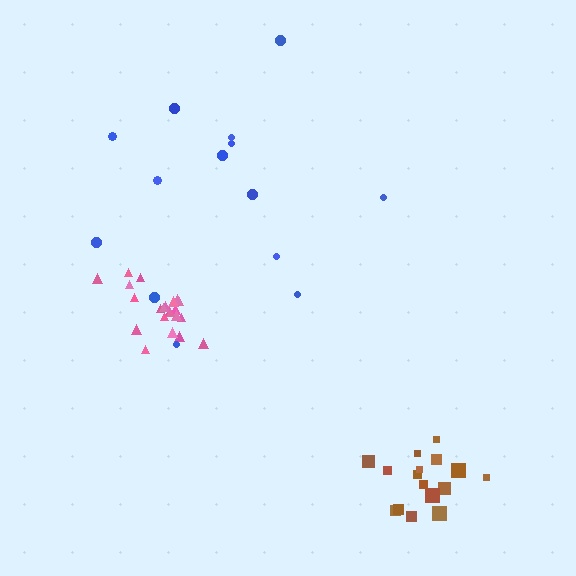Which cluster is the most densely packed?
Pink.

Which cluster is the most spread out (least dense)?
Blue.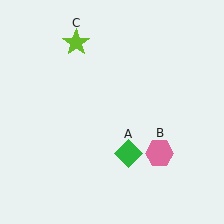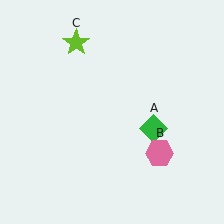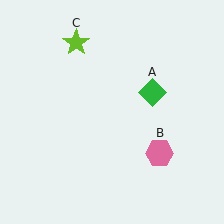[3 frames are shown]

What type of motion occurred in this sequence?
The green diamond (object A) rotated counterclockwise around the center of the scene.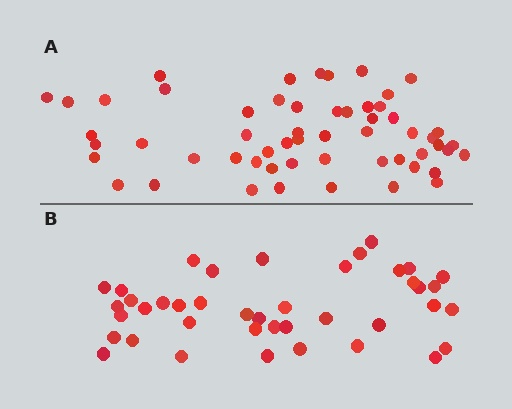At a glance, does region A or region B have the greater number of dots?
Region A (the top region) has more dots.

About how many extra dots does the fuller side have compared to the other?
Region A has approximately 15 more dots than region B.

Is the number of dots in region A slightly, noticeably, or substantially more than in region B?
Region A has noticeably more, but not dramatically so. The ratio is roughly 1.4 to 1.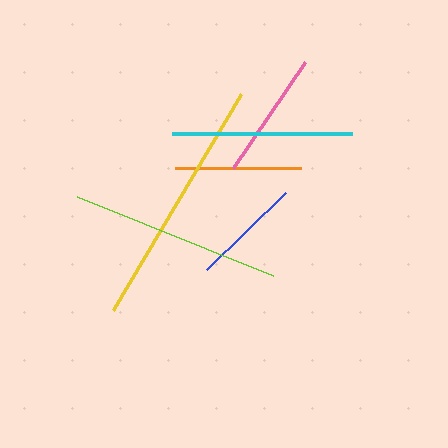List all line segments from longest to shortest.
From longest to shortest: yellow, lime, cyan, pink, orange, blue.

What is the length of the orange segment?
The orange segment is approximately 125 pixels long.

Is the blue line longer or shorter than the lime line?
The lime line is longer than the blue line.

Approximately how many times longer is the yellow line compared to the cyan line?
The yellow line is approximately 1.4 times the length of the cyan line.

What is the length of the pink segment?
The pink segment is approximately 128 pixels long.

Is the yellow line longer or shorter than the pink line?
The yellow line is longer than the pink line.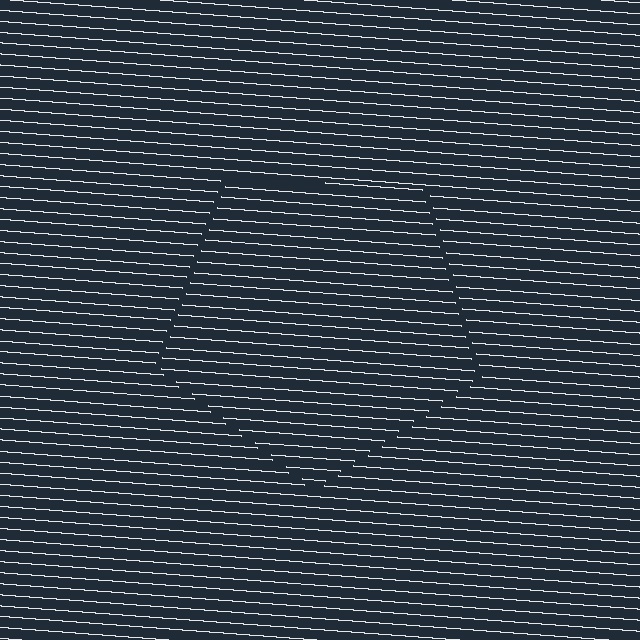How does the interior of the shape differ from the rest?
The interior of the shape contains the same grating, shifted by half a period — the contour is defined by the phase discontinuity where line-ends from the inner and outer gratings abut.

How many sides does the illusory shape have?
5 sides — the line-ends trace a pentagon.